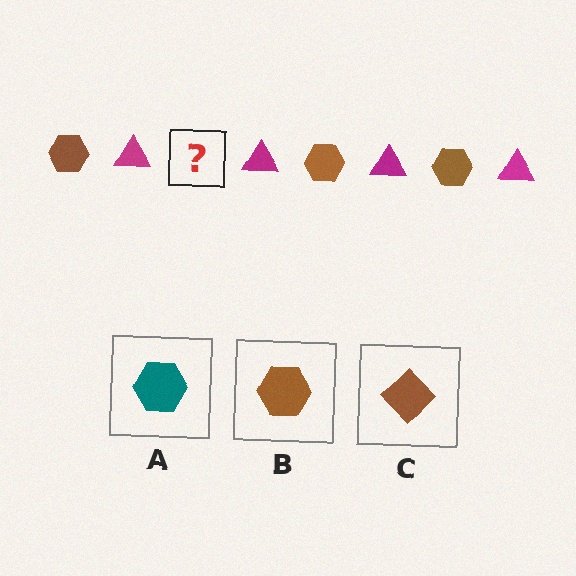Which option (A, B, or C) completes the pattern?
B.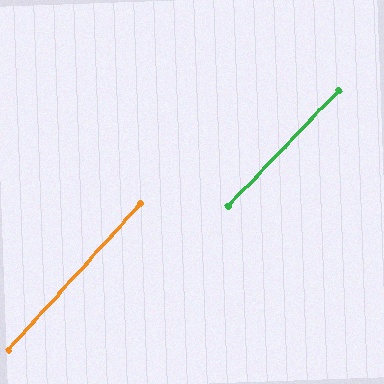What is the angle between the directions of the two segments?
Approximately 1 degree.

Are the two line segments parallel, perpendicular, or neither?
Parallel — their directions differ by only 1.2°.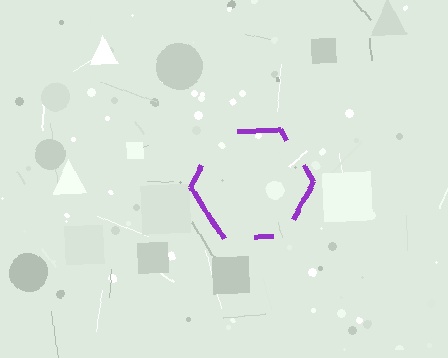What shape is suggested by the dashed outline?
The dashed outline suggests a hexagon.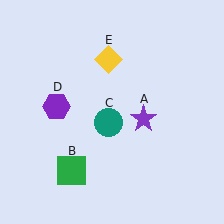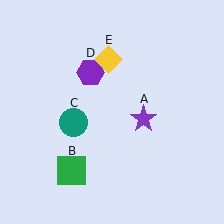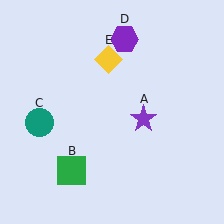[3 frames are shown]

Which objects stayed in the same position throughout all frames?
Purple star (object A) and green square (object B) and yellow diamond (object E) remained stationary.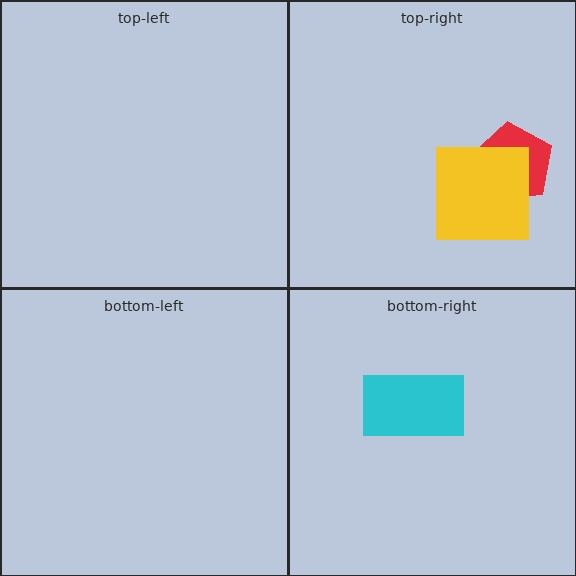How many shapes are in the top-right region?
2.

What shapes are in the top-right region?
The red pentagon, the yellow square.